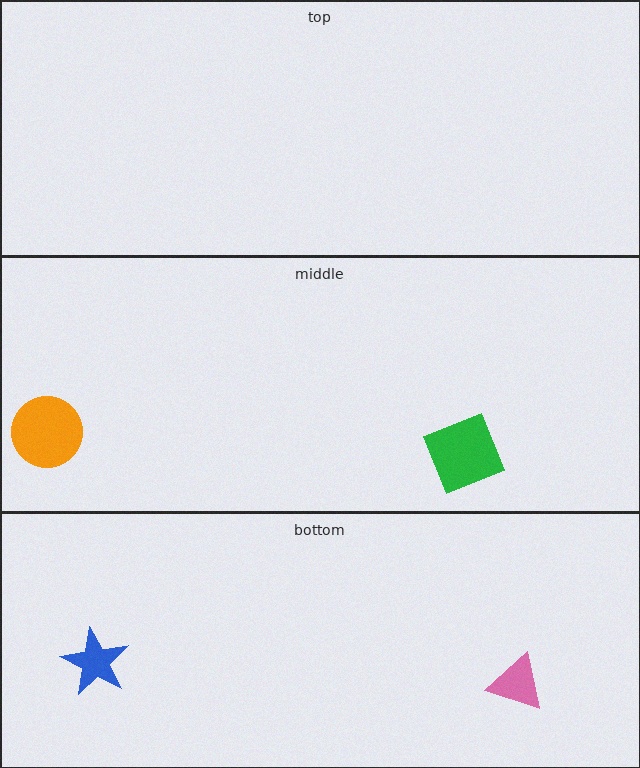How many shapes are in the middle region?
2.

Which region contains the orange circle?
The middle region.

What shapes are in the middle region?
The green square, the orange circle.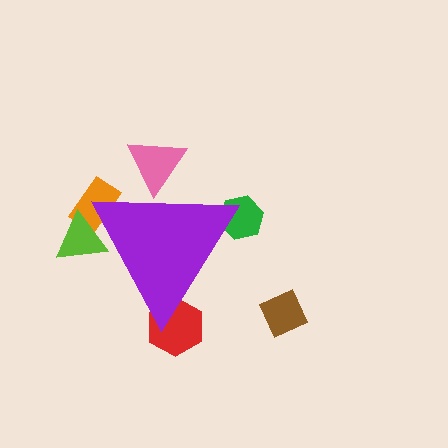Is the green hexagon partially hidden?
Yes, the green hexagon is partially hidden behind the purple triangle.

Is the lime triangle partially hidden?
Yes, the lime triangle is partially hidden behind the purple triangle.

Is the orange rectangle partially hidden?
Yes, the orange rectangle is partially hidden behind the purple triangle.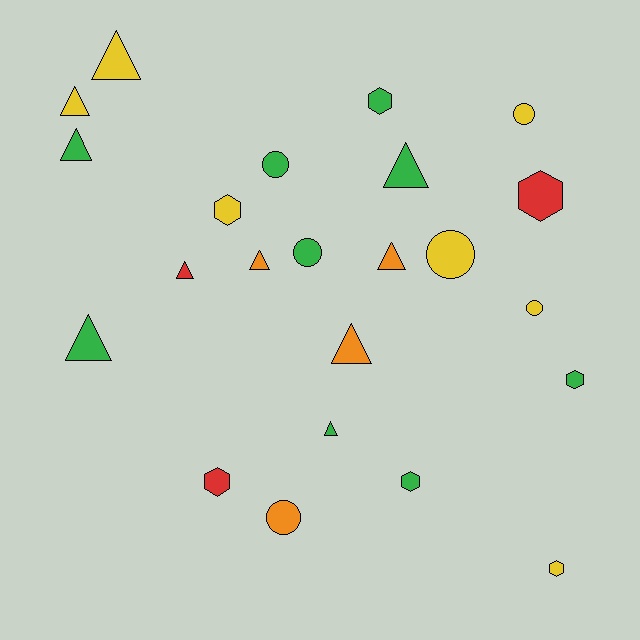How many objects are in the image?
There are 23 objects.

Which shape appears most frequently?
Triangle, with 10 objects.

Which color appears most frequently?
Green, with 9 objects.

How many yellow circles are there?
There are 3 yellow circles.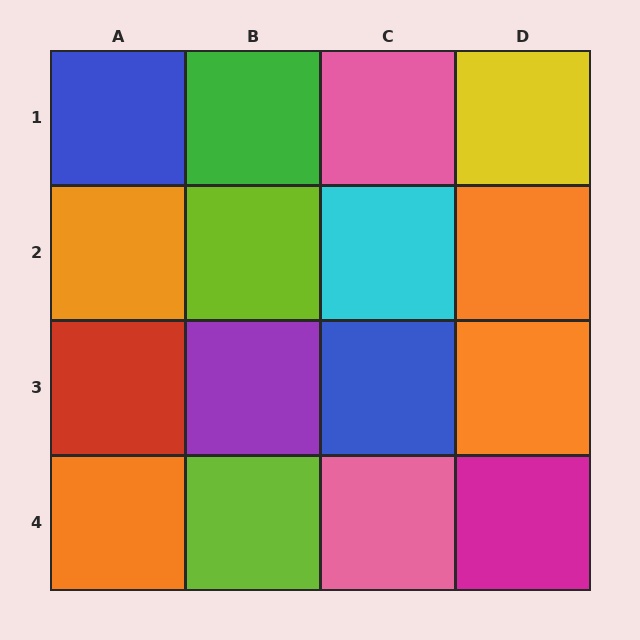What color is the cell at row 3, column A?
Red.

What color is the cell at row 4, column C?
Pink.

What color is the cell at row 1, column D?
Yellow.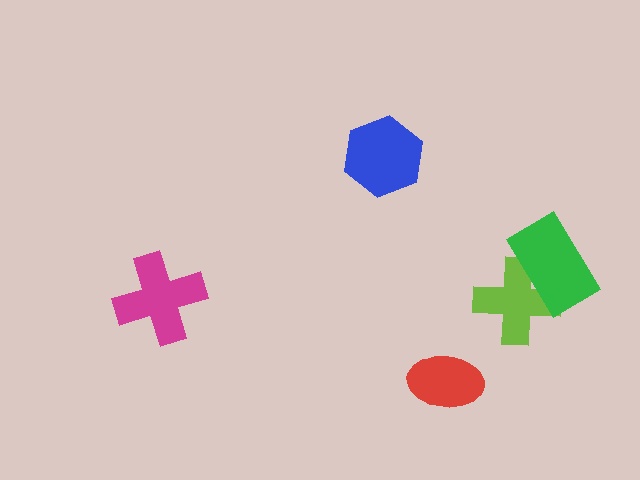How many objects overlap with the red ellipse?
0 objects overlap with the red ellipse.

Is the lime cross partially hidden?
Yes, it is partially covered by another shape.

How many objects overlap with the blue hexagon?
0 objects overlap with the blue hexagon.